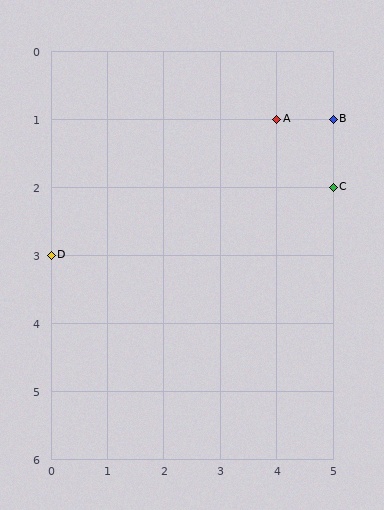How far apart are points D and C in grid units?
Points D and C are 5 columns and 1 row apart (about 5.1 grid units diagonally).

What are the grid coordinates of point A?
Point A is at grid coordinates (4, 1).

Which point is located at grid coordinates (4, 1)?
Point A is at (4, 1).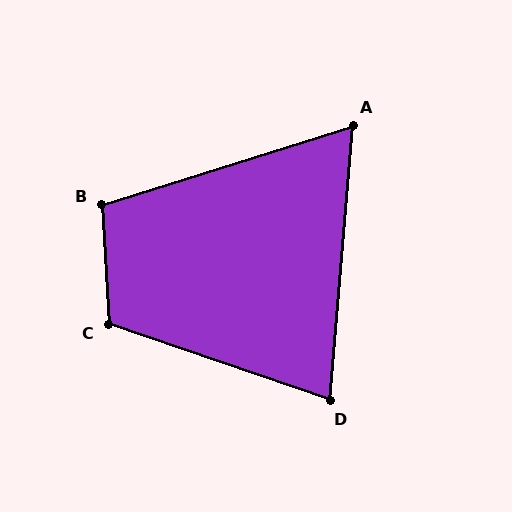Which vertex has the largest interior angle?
C, at approximately 112 degrees.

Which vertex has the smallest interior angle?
A, at approximately 68 degrees.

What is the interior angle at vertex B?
Approximately 104 degrees (obtuse).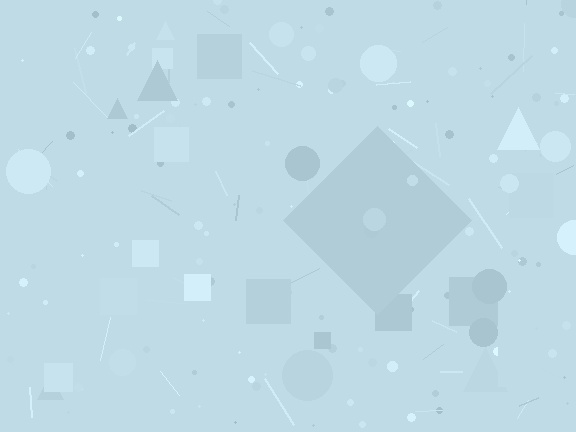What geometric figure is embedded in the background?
A diamond is embedded in the background.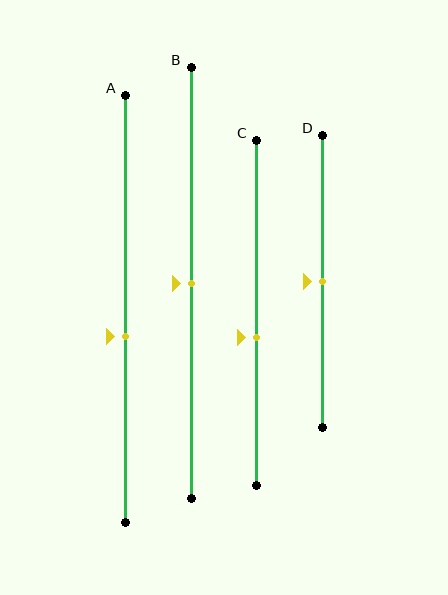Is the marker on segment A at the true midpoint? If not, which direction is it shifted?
No, the marker on segment A is shifted downward by about 7% of the segment length.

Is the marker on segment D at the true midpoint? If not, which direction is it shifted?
Yes, the marker on segment D is at the true midpoint.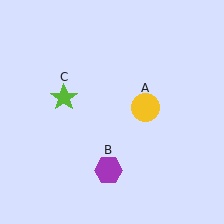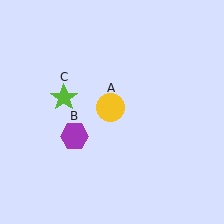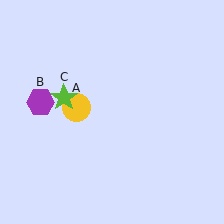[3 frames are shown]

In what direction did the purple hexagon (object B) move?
The purple hexagon (object B) moved up and to the left.